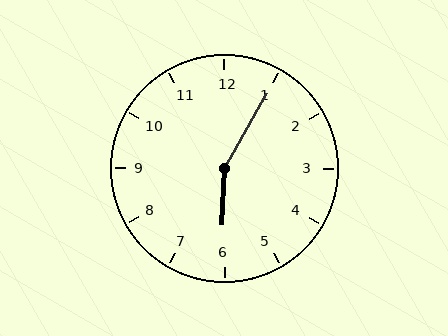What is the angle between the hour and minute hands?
Approximately 152 degrees.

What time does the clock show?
6:05.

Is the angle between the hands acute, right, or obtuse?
It is obtuse.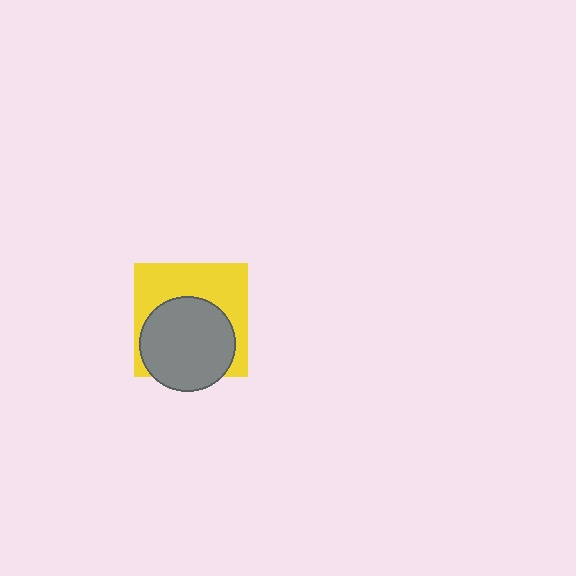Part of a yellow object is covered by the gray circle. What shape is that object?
It is a square.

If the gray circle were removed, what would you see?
You would see the complete yellow square.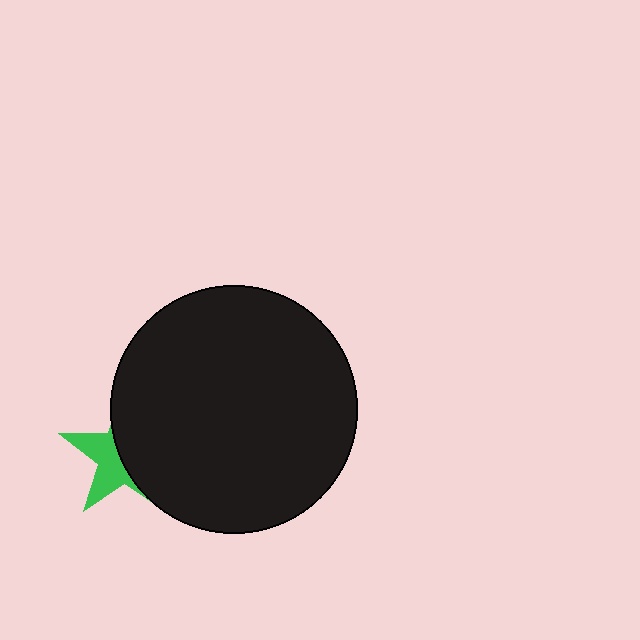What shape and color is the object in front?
The object in front is a black circle.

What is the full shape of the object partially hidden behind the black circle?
The partially hidden object is a green star.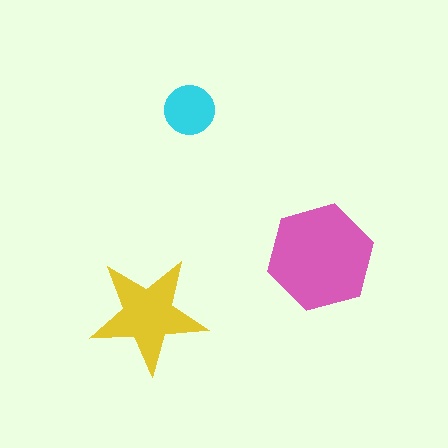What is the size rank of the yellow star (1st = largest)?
2nd.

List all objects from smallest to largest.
The cyan circle, the yellow star, the pink hexagon.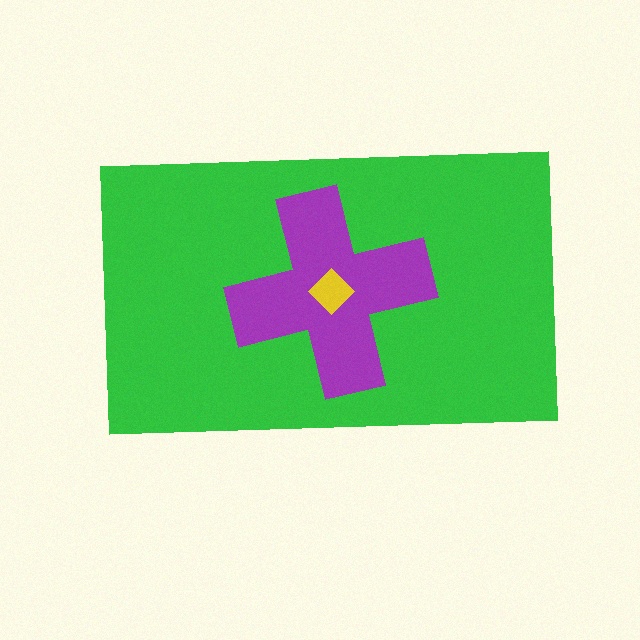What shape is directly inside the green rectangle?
The purple cross.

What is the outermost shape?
The green rectangle.